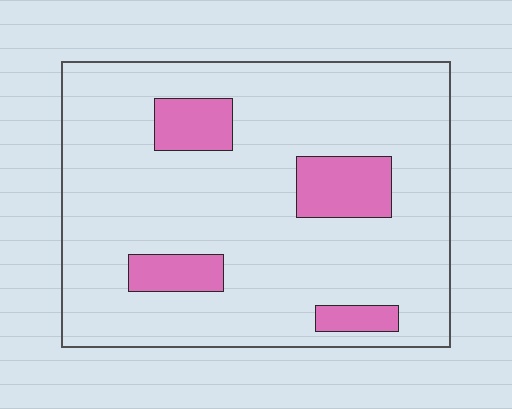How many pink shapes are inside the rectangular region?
4.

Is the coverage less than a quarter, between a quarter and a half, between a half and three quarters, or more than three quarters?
Less than a quarter.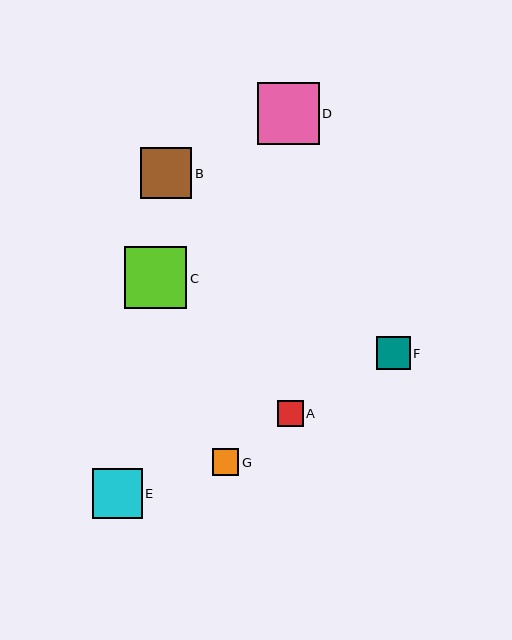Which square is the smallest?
Square A is the smallest with a size of approximately 26 pixels.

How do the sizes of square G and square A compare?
Square G and square A are approximately the same size.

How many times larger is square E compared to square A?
Square E is approximately 1.9 times the size of square A.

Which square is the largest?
Square C is the largest with a size of approximately 62 pixels.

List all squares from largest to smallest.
From largest to smallest: C, D, B, E, F, G, A.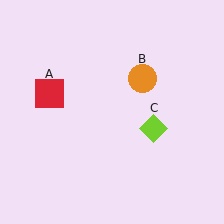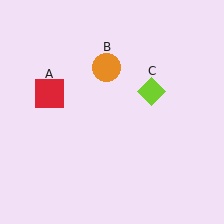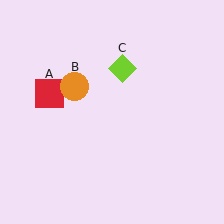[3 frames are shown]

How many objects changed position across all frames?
2 objects changed position: orange circle (object B), lime diamond (object C).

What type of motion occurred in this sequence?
The orange circle (object B), lime diamond (object C) rotated counterclockwise around the center of the scene.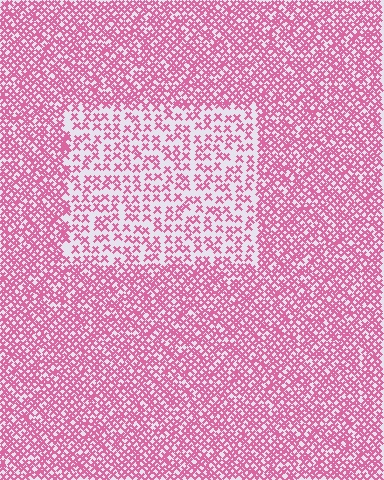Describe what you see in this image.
The image contains small pink elements arranged at two different densities. A rectangle-shaped region is visible where the elements are less densely packed than the surrounding area.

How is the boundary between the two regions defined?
The boundary is defined by a change in element density (approximately 2.1x ratio). All elements are the same color, size, and shape.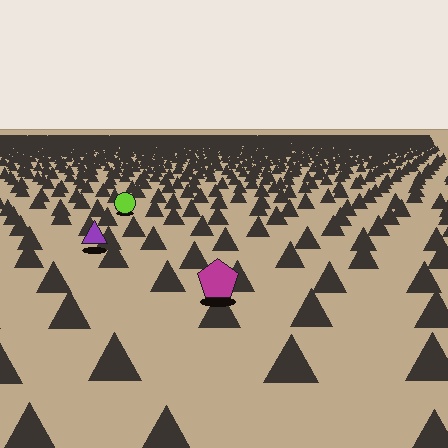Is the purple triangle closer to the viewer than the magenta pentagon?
No. The magenta pentagon is closer — you can tell from the texture gradient: the ground texture is coarser near it.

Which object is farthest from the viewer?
The lime circle is farthest from the viewer. It appears smaller and the ground texture around it is denser.